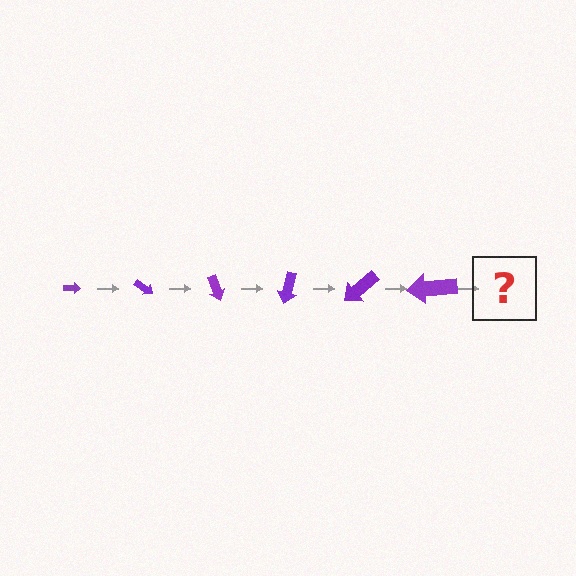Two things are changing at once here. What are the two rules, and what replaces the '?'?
The two rules are that the arrow grows larger each step and it rotates 35 degrees each step. The '?' should be an arrow, larger than the previous one and rotated 210 degrees from the start.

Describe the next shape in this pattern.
It should be an arrow, larger than the previous one and rotated 210 degrees from the start.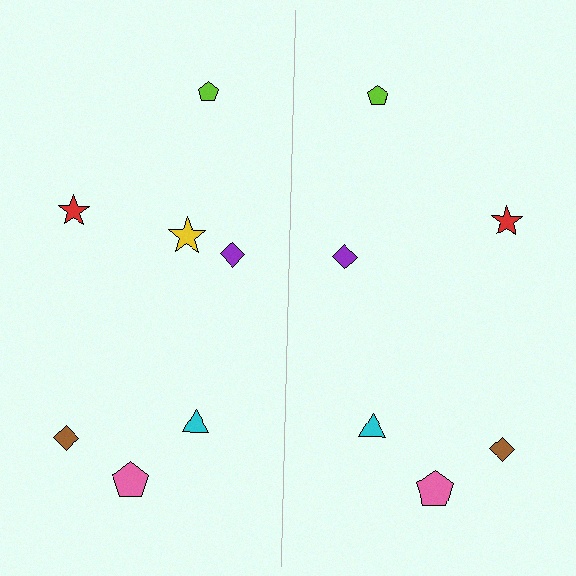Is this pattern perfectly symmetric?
No, the pattern is not perfectly symmetric. A yellow star is missing from the right side.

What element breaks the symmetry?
A yellow star is missing from the right side.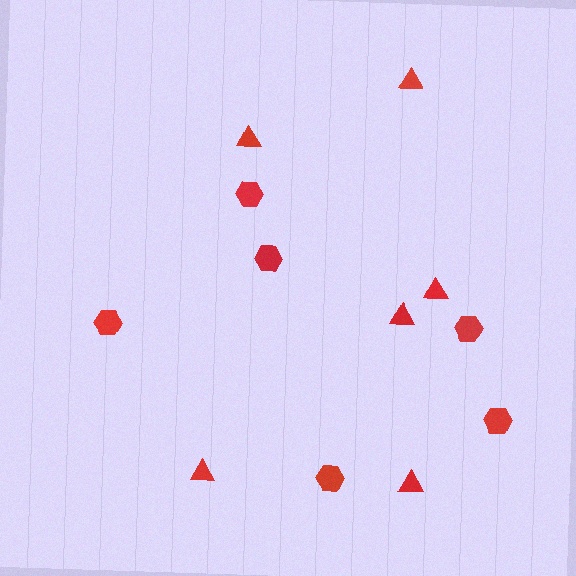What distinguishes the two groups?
There are 2 groups: one group of triangles (6) and one group of hexagons (6).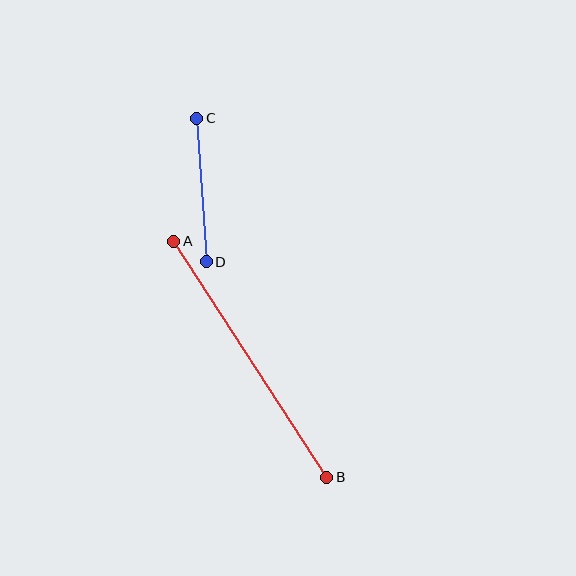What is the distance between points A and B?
The distance is approximately 281 pixels.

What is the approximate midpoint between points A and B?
The midpoint is at approximately (250, 359) pixels.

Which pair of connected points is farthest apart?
Points A and B are farthest apart.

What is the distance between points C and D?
The distance is approximately 144 pixels.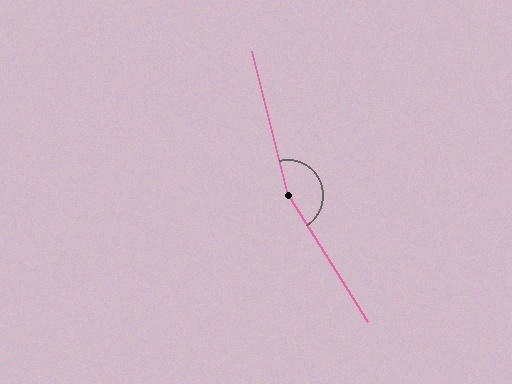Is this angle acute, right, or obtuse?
It is obtuse.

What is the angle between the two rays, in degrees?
Approximately 161 degrees.